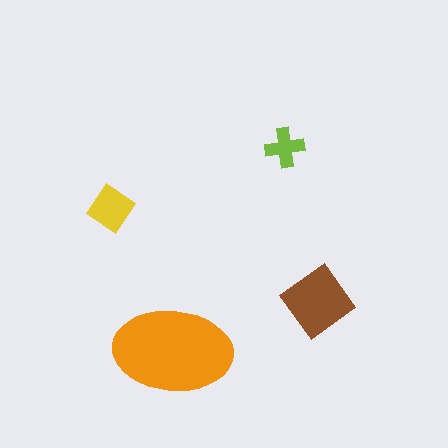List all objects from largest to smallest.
The orange ellipse, the brown diamond, the yellow diamond, the lime cross.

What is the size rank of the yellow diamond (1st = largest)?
3rd.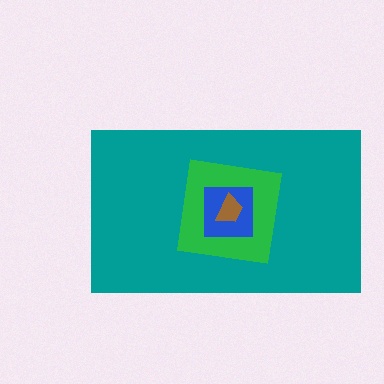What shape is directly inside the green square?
The blue square.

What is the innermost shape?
The brown trapezoid.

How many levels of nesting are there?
4.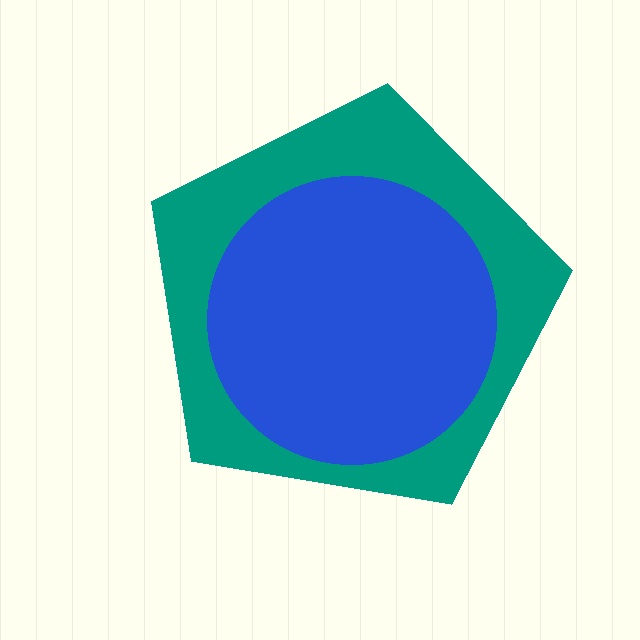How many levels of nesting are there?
2.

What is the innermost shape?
The blue circle.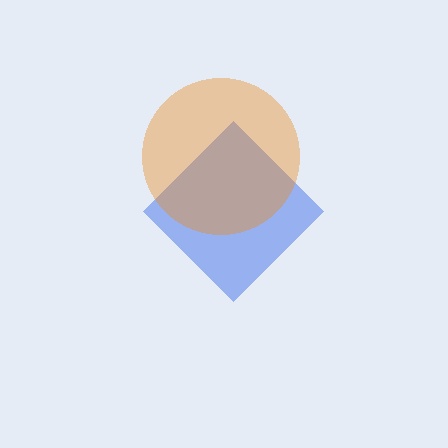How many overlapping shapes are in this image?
There are 2 overlapping shapes in the image.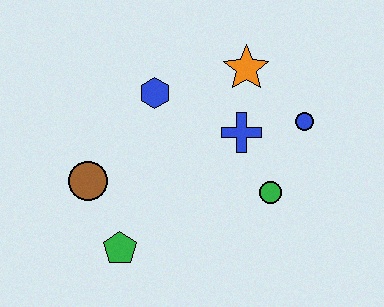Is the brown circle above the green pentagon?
Yes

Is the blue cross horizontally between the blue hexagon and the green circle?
Yes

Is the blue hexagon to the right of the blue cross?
No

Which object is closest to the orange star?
The blue cross is closest to the orange star.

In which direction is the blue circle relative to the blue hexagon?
The blue circle is to the right of the blue hexagon.